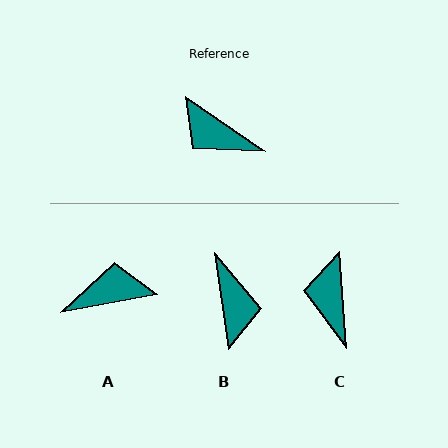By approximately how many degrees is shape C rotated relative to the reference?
Approximately 51 degrees clockwise.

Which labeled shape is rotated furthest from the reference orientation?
A, about 135 degrees away.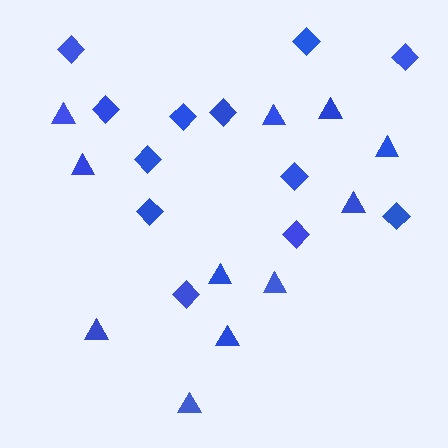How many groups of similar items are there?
There are 2 groups: one group of diamonds (12) and one group of triangles (11).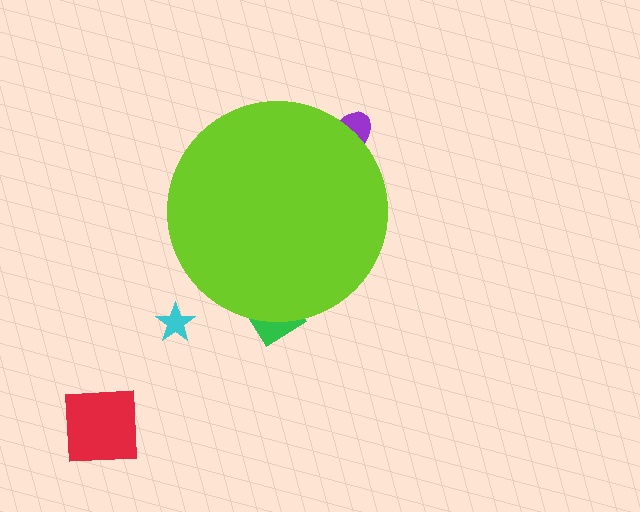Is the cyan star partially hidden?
No, the cyan star is fully visible.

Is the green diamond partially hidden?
Yes, the green diamond is partially hidden behind the lime circle.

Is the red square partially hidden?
No, the red square is fully visible.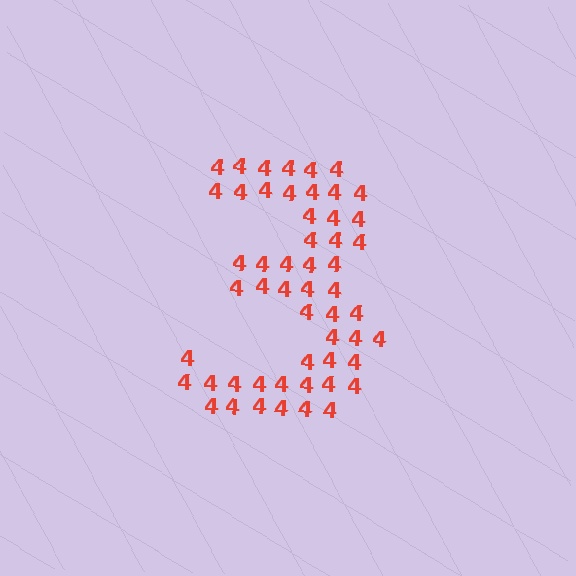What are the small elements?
The small elements are digit 4's.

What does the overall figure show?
The overall figure shows the digit 3.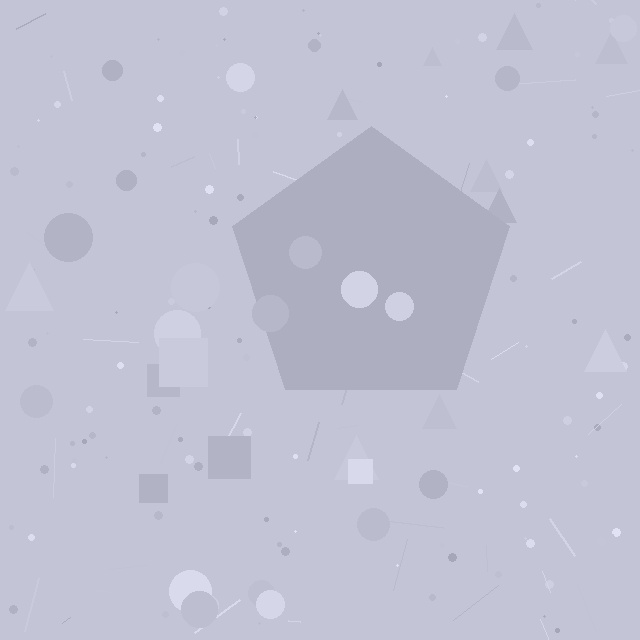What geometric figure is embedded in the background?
A pentagon is embedded in the background.